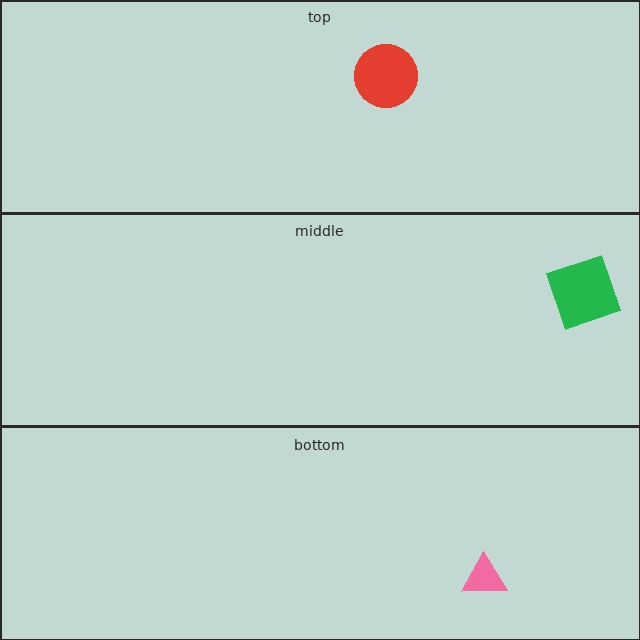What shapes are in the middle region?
The green square.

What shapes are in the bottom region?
The pink triangle.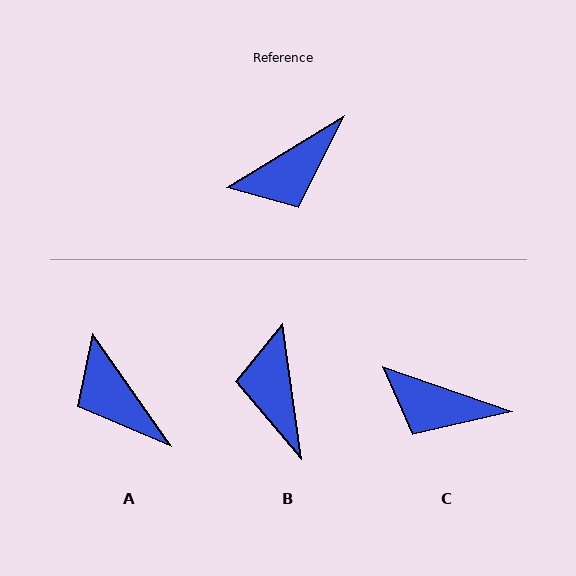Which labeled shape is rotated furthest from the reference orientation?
B, about 113 degrees away.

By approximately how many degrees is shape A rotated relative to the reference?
Approximately 86 degrees clockwise.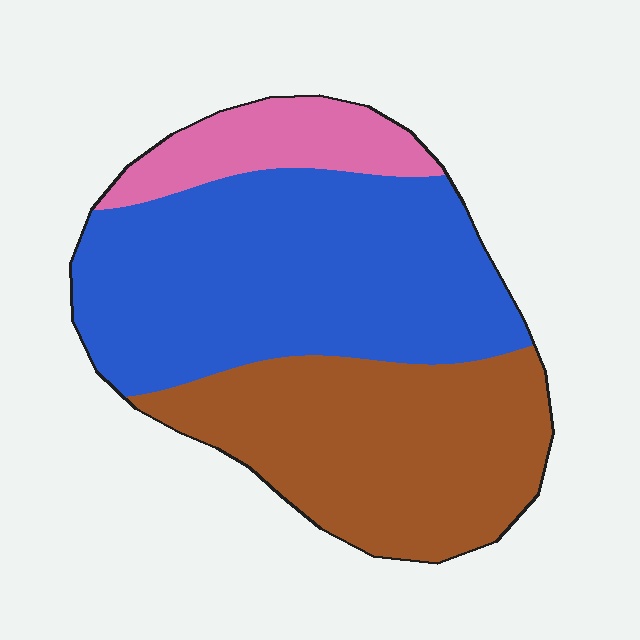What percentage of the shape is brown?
Brown covers around 40% of the shape.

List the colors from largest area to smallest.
From largest to smallest: blue, brown, pink.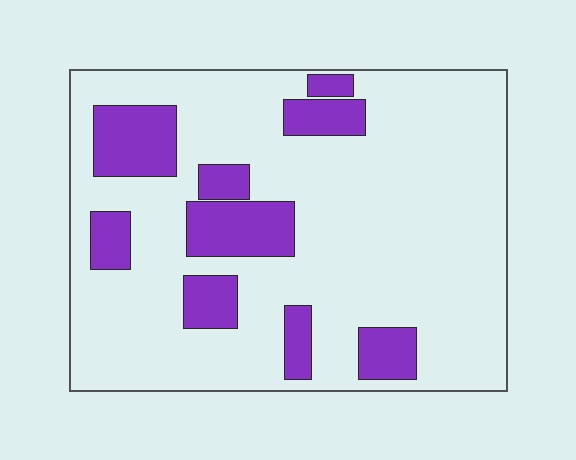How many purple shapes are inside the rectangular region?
9.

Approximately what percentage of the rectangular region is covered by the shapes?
Approximately 20%.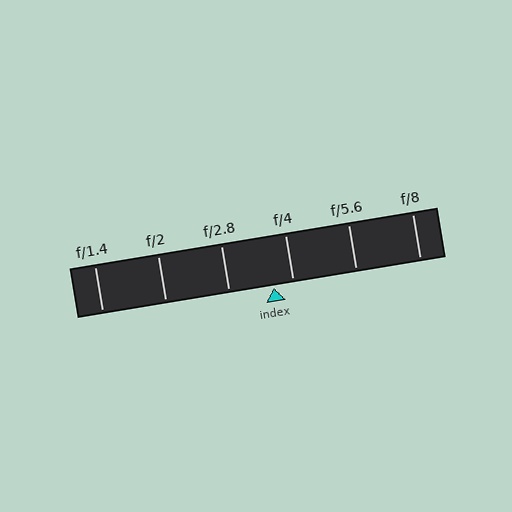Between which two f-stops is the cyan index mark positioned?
The index mark is between f/2.8 and f/4.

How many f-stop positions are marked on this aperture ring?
There are 6 f-stop positions marked.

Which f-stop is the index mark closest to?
The index mark is closest to f/4.